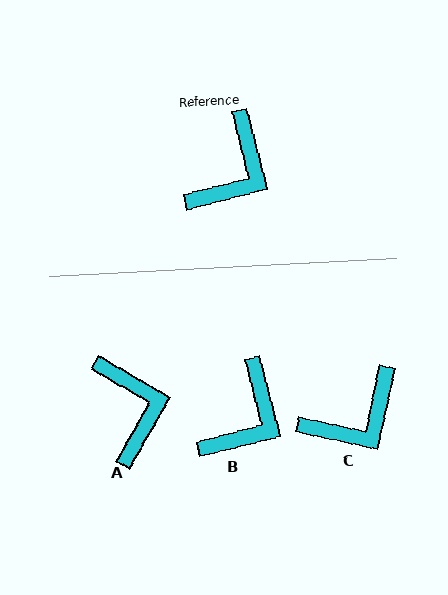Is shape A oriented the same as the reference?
No, it is off by about 46 degrees.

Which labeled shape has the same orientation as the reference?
B.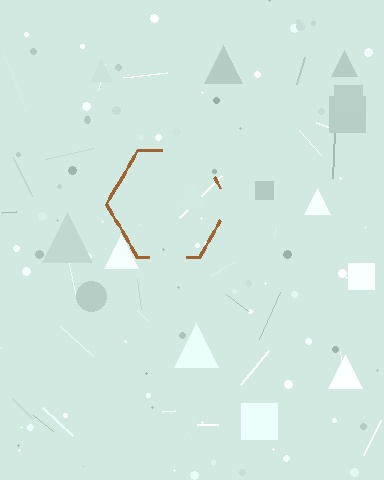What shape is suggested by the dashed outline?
The dashed outline suggests a hexagon.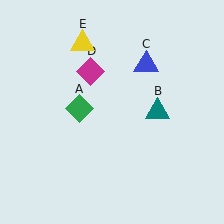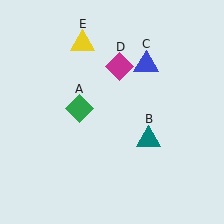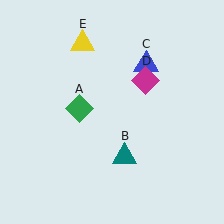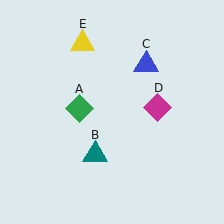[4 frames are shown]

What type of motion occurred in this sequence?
The teal triangle (object B), magenta diamond (object D) rotated clockwise around the center of the scene.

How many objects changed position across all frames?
2 objects changed position: teal triangle (object B), magenta diamond (object D).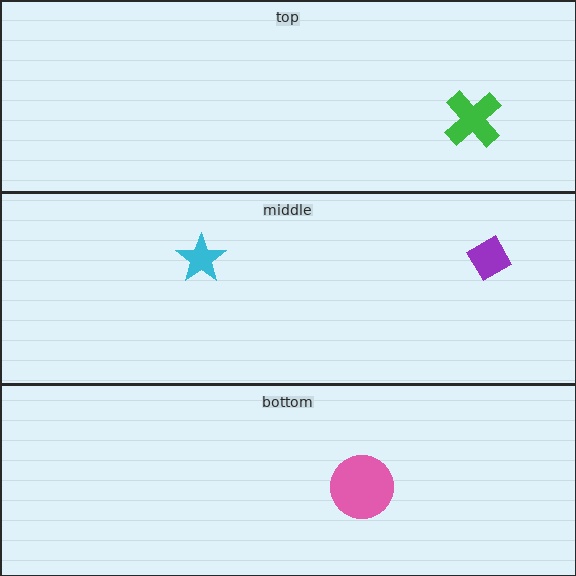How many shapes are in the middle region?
2.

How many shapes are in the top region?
1.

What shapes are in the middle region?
The purple diamond, the cyan star.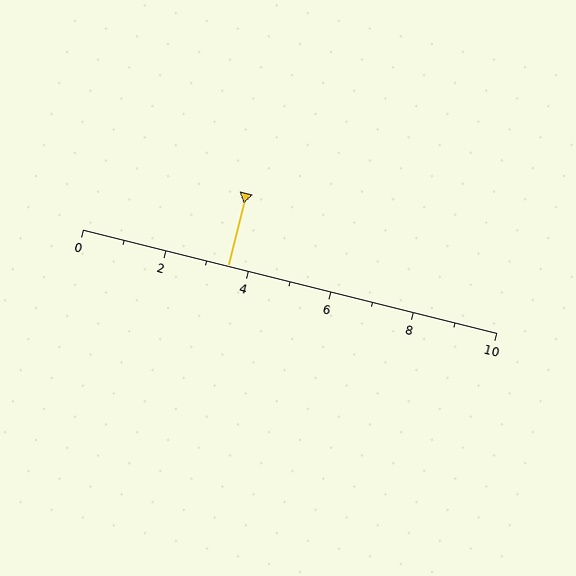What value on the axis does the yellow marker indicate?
The marker indicates approximately 3.5.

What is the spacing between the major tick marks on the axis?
The major ticks are spaced 2 apart.